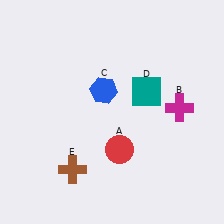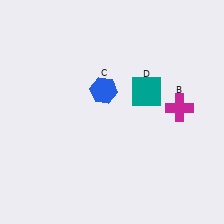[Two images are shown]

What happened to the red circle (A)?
The red circle (A) was removed in Image 2. It was in the bottom-right area of Image 1.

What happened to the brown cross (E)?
The brown cross (E) was removed in Image 2. It was in the bottom-left area of Image 1.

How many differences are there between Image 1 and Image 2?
There are 2 differences between the two images.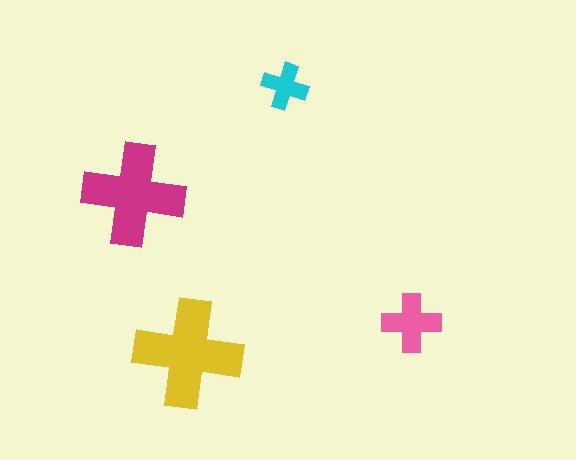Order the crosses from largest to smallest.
the yellow one, the magenta one, the pink one, the cyan one.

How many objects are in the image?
There are 4 objects in the image.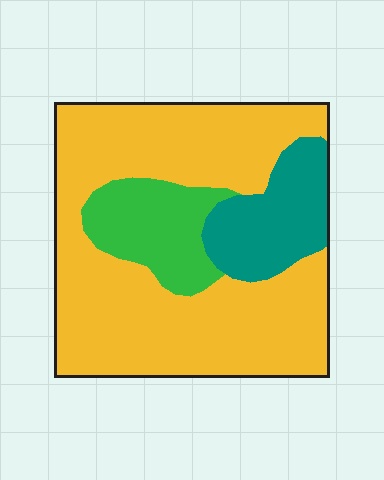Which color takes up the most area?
Yellow, at roughly 70%.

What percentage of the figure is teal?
Teal covers 16% of the figure.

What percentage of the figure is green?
Green takes up about one sixth (1/6) of the figure.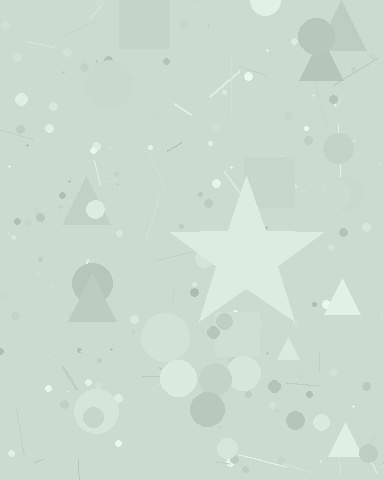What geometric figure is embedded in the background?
A star is embedded in the background.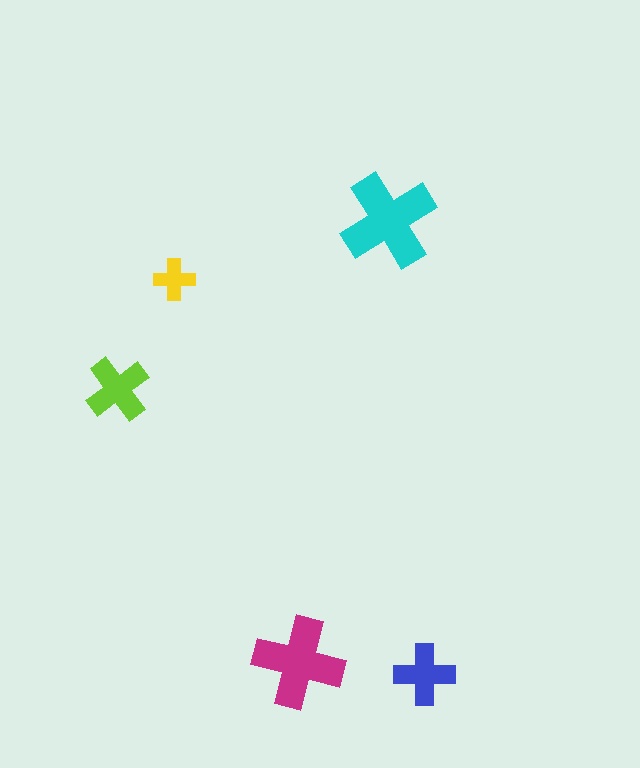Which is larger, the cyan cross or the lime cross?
The cyan one.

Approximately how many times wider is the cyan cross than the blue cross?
About 1.5 times wider.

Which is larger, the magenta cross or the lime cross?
The magenta one.